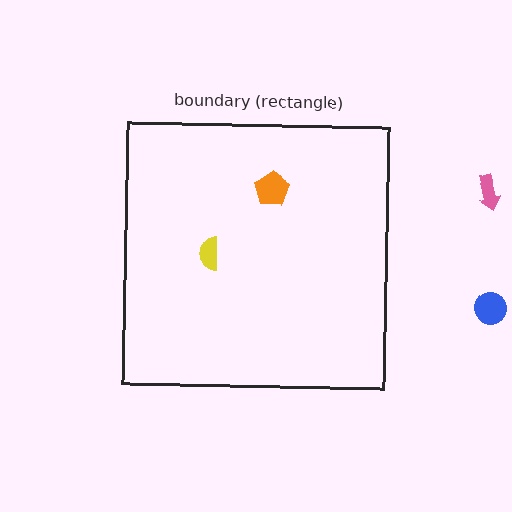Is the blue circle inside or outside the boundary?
Outside.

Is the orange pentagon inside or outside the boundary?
Inside.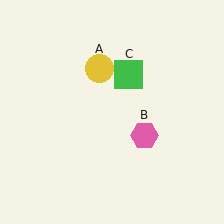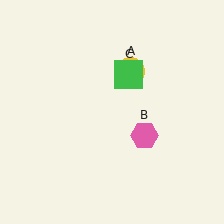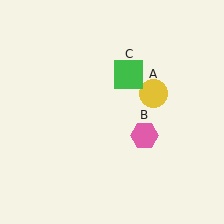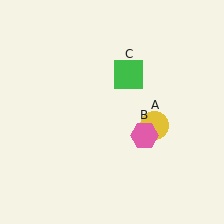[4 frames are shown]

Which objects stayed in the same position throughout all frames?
Pink hexagon (object B) and green square (object C) remained stationary.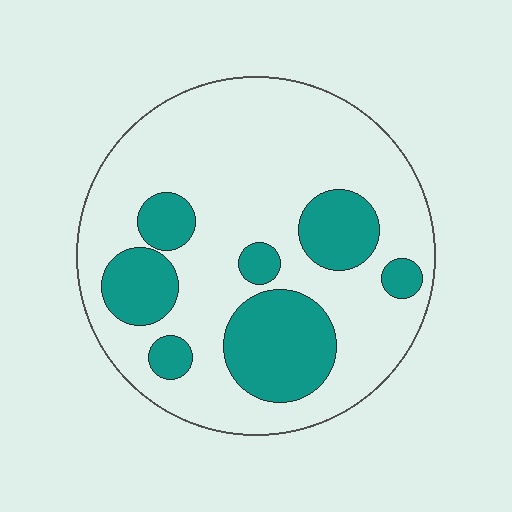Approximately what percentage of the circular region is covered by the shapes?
Approximately 25%.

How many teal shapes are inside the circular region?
7.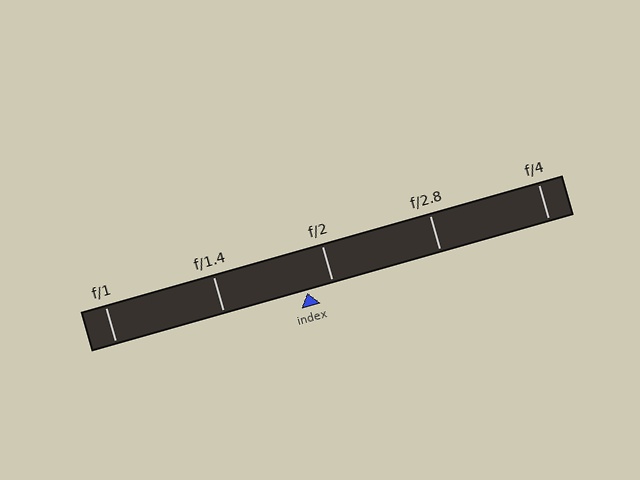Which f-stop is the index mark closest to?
The index mark is closest to f/2.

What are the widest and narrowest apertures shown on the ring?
The widest aperture shown is f/1 and the narrowest is f/4.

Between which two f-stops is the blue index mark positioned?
The index mark is between f/1.4 and f/2.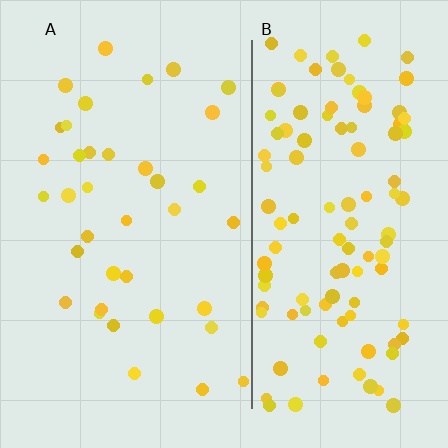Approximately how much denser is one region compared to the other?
Approximately 3.1× — region B over region A.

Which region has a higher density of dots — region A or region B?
B (the right).